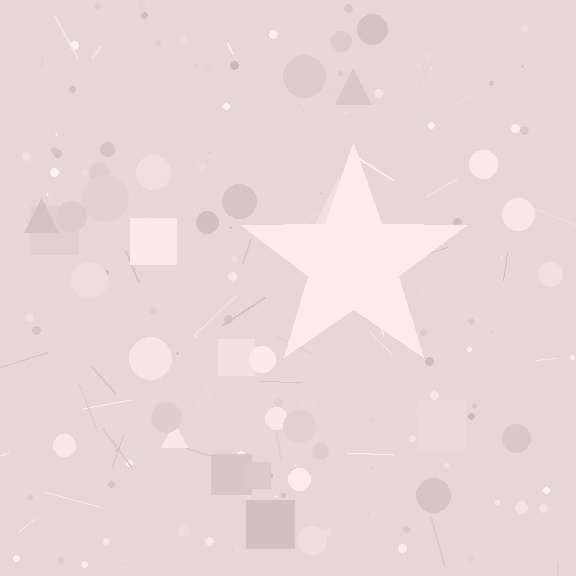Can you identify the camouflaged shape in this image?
The camouflaged shape is a star.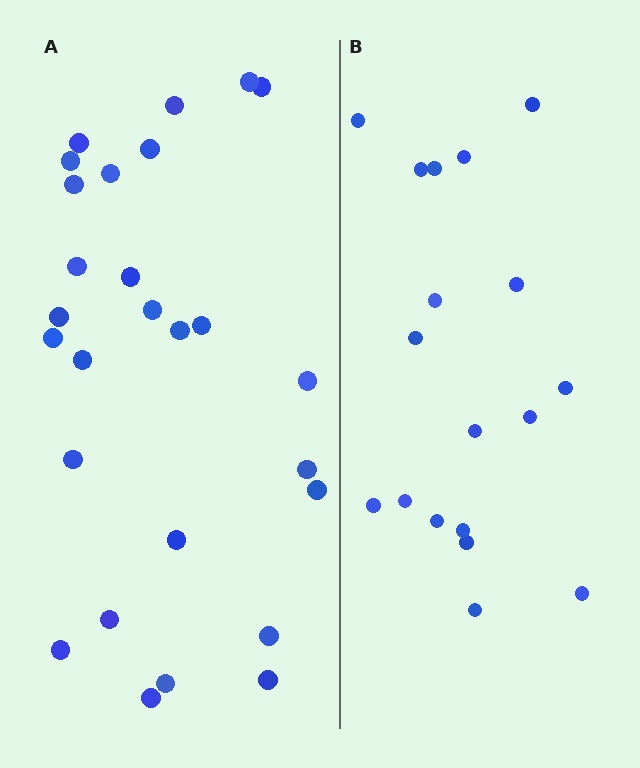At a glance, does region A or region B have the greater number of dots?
Region A (the left region) has more dots.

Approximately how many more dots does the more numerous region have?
Region A has roughly 8 or so more dots than region B.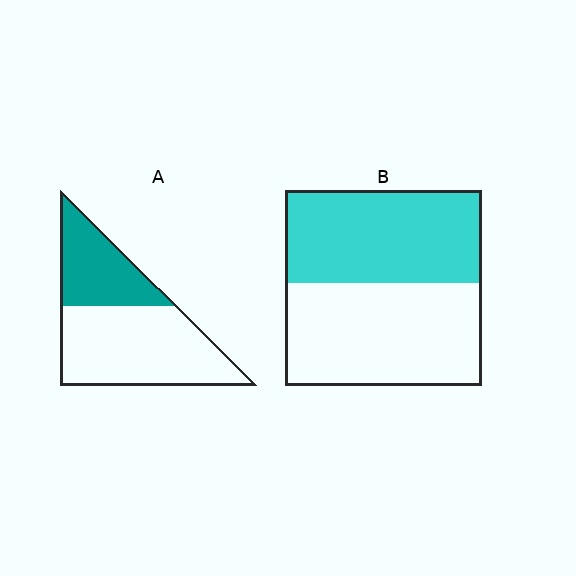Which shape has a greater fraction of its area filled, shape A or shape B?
Shape B.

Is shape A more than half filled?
No.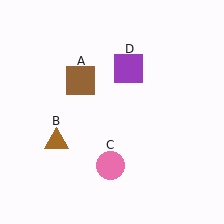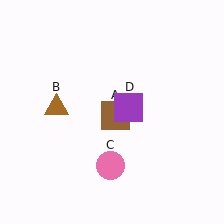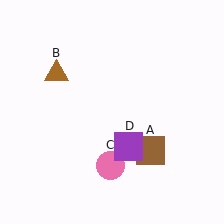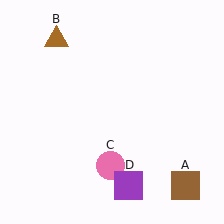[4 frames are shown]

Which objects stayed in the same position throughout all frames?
Pink circle (object C) remained stationary.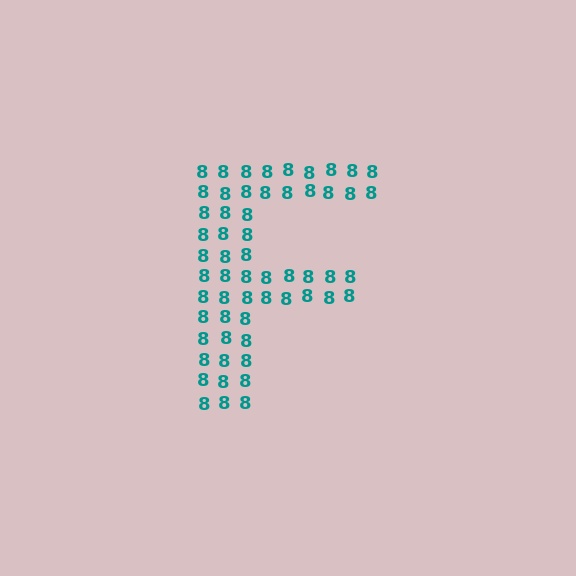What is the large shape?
The large shape is the letter F.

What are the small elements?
The small elements are digit 8's.